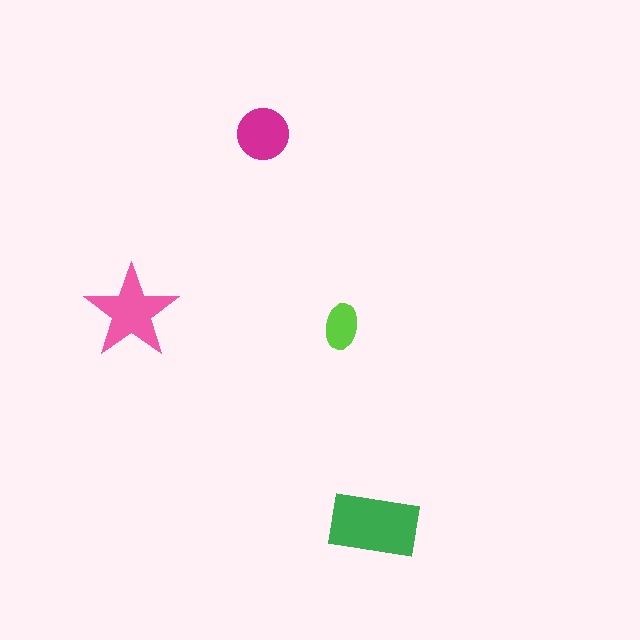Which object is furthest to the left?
The pink star is leftmost.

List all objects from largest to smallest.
The green rectangle, the pink star, the magenta circle, the lime ellipse.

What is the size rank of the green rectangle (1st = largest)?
1st.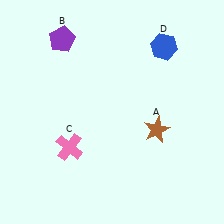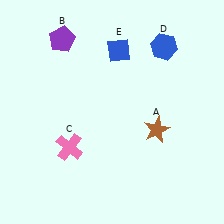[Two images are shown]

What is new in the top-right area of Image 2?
A blue diamond (E) was added in the top-right area of Image 2.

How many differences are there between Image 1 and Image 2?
There is 1 difference between the two images.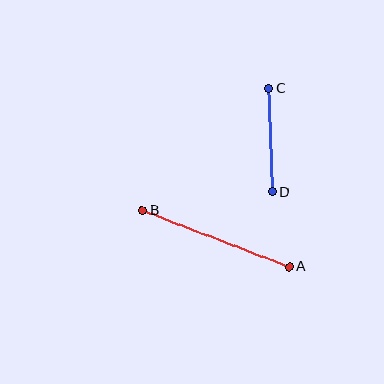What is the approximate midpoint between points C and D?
The midpoint is at approximately (271, 140) pixels.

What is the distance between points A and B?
The distance is approximately 157 pixels.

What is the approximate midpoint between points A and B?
The midpoint is at approximately (216, 239) pixels.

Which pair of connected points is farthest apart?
Points A and B are farthest apart.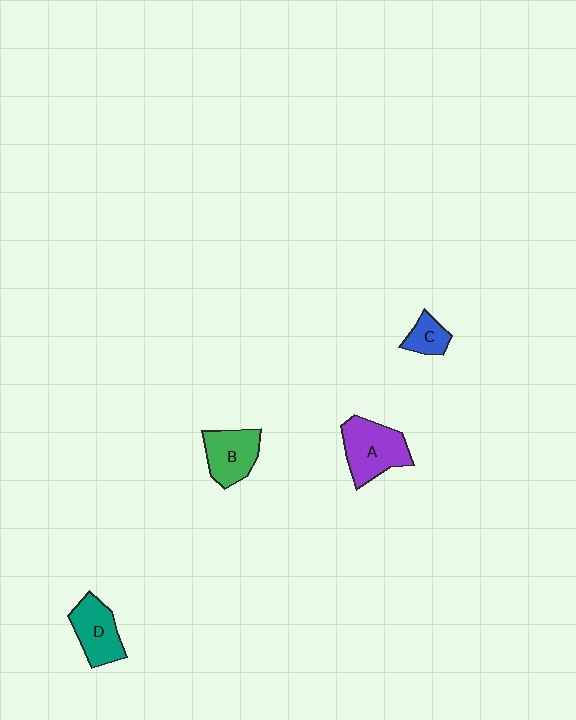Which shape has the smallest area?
Shape C (blue).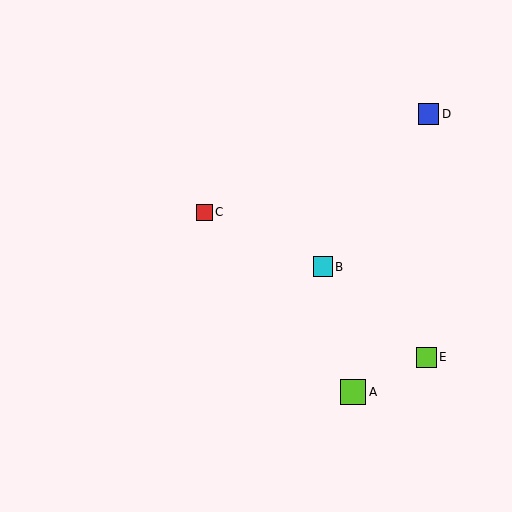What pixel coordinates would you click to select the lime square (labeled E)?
Click at (427, 357) to select the lime square E.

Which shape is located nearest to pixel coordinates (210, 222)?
The red square (labeled C) at (204, 212) is nearest to that location.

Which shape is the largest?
The lime square (labeled A) is the largest.